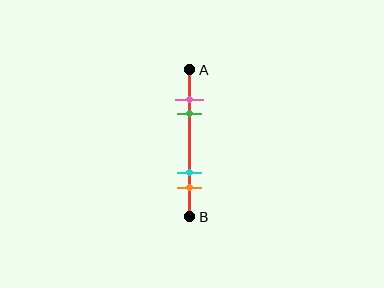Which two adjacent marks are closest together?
The pink and green marks are the closest adjacent pair.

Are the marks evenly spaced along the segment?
No, the marks are not evenly spaced.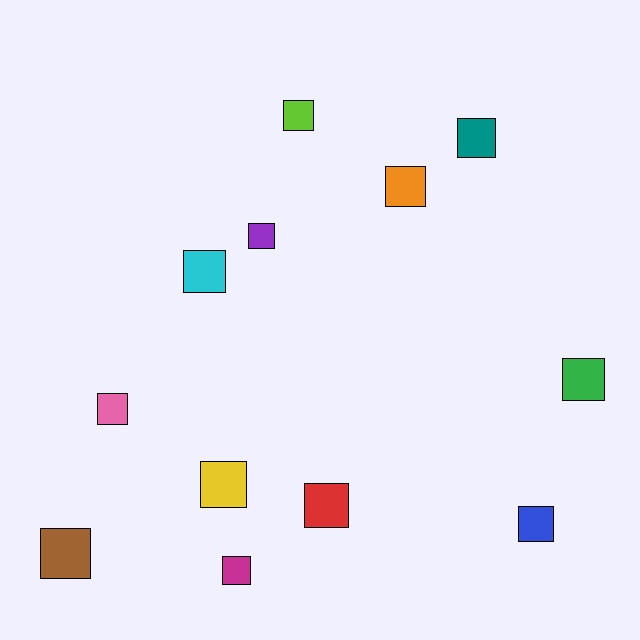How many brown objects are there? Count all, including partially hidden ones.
There is 1 brown object.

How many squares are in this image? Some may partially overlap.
There are 12 squares.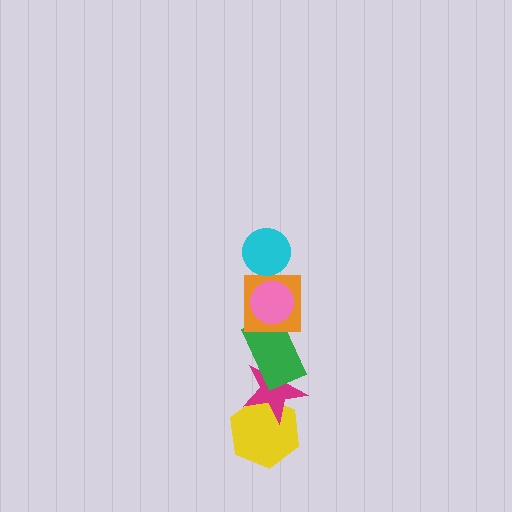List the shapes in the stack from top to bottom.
From top to bottom: the cyan circle, the pink circle, the orange square, the green rectangle, the magenta star, the yellow hexagon.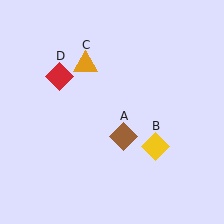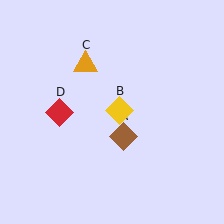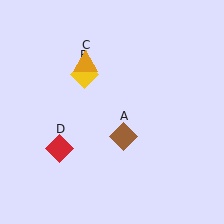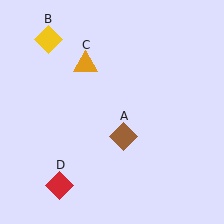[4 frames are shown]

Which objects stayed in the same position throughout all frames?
Brown diamond (object A) and orange triangle (object C) remained stationary.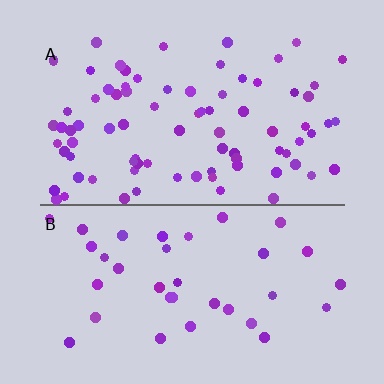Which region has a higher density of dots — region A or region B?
A (the top).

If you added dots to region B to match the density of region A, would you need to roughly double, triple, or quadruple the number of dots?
Approximately double.